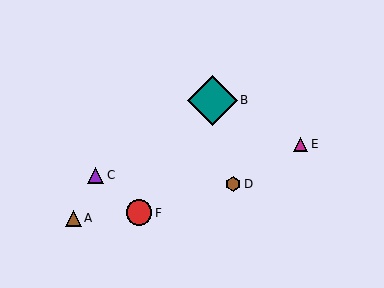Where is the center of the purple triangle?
The center of the purple triangle is at (96, 175).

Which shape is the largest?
The teal diamond (labeled B) is the largest.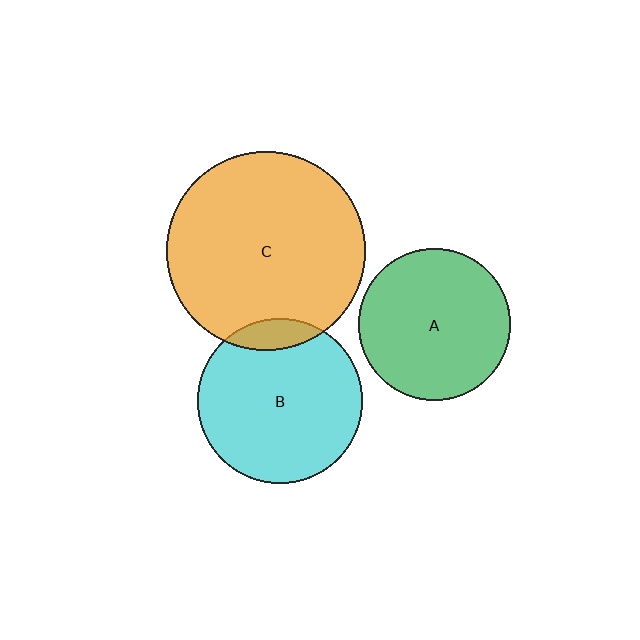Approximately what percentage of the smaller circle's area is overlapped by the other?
Approximately 10%.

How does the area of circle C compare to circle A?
Approximately 1.7 times.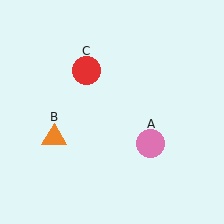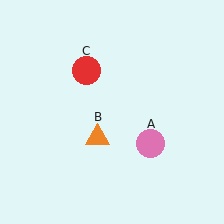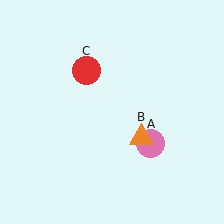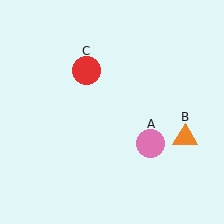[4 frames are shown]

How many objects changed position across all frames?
1 object changed position: orange triangle (object B).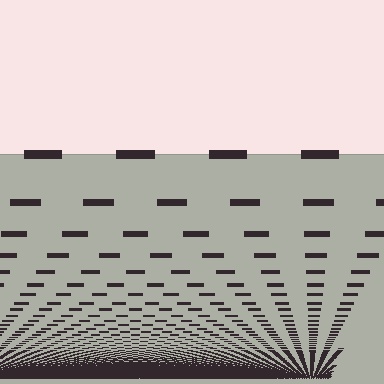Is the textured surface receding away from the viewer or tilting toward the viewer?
The surface appears to tilt toward the viewer. Texture elements get larger and sparser toward the top.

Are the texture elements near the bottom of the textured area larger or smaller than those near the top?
Smaller. The gradient is inverted — elements near the bottom are smaller and denser.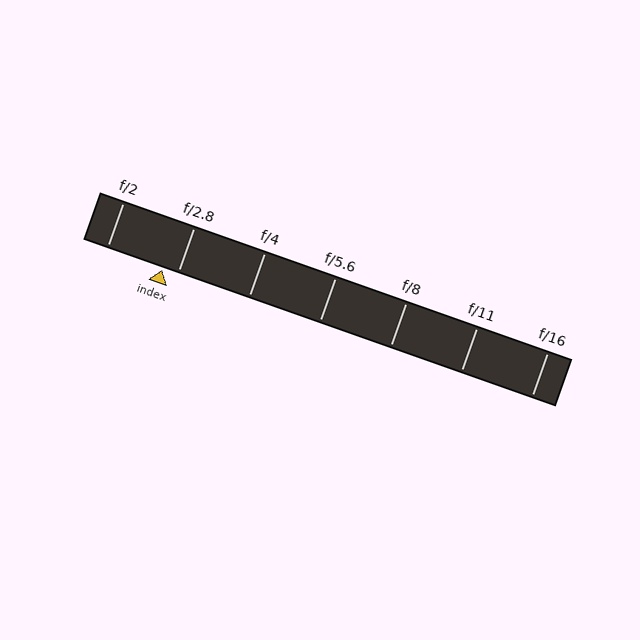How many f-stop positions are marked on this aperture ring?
There are 7 f-stop positions marked.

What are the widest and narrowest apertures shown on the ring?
The widest aperture shown is f/2 and the narrowest is f/16.